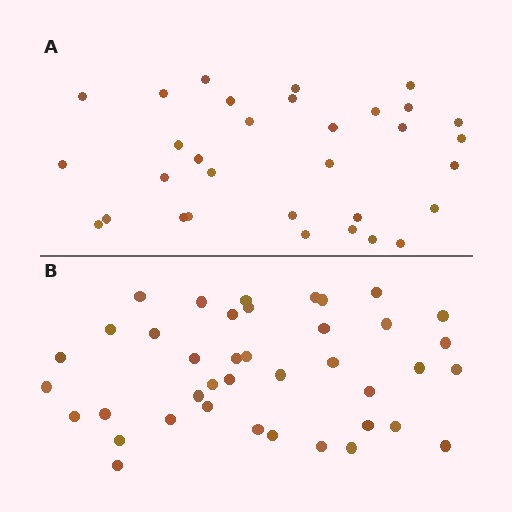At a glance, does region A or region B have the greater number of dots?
Region B (the bottom region) has more dots.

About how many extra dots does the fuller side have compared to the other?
Region B has roughly 8 or so more dots than region A.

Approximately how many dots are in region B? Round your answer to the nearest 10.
About 40 dots.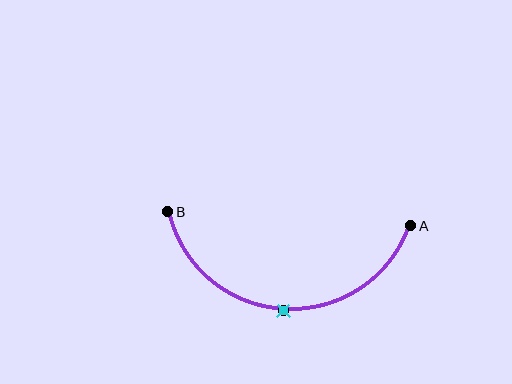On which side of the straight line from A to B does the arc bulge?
The arc bulges below the straight line connecting A and B.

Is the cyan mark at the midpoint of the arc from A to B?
Yes. The cyan mark lies on the arc at equal arc-length from both A and B — it is the arc midpoint.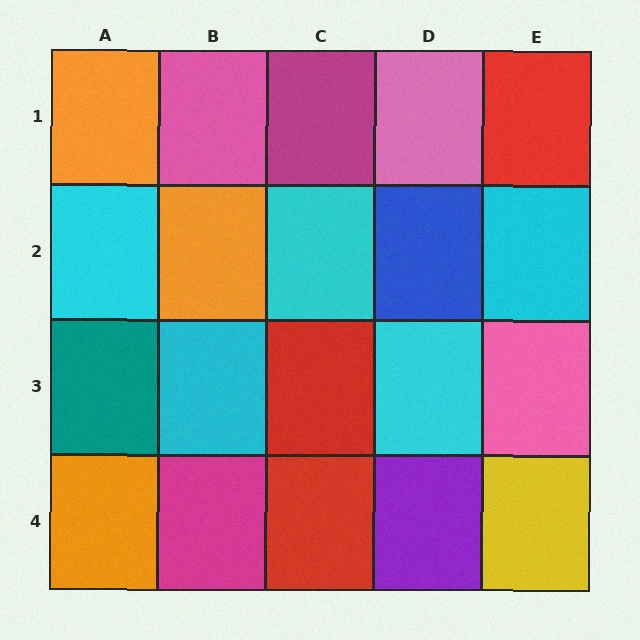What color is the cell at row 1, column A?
Orange.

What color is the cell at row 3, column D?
Cyan.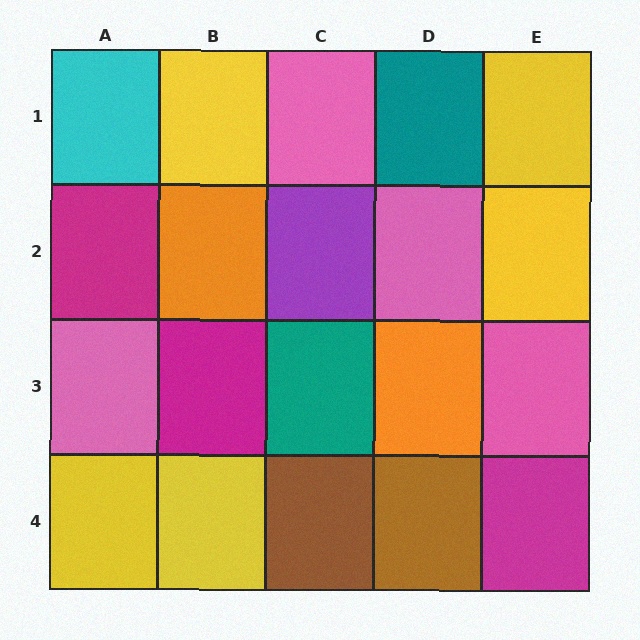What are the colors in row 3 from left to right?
Pink, magenta, teal, orange, pink.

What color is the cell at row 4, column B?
Yellow.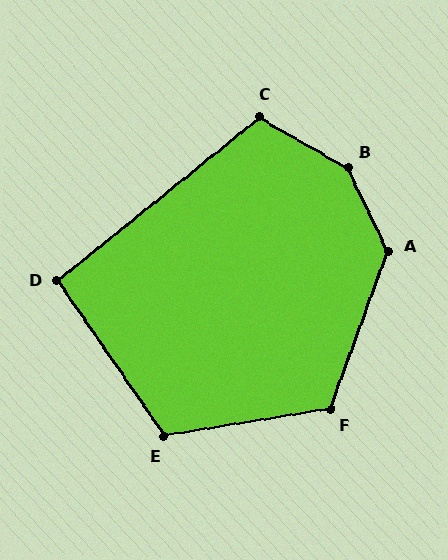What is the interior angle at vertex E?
Approximately 115 degrees (obtuse).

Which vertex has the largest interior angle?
B, at approximately 146 degrees.